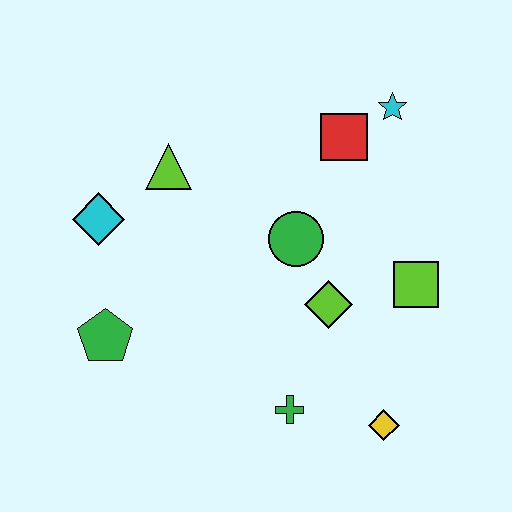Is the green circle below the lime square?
No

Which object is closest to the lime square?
The lime diamond is closest to the lime square.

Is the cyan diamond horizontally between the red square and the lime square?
No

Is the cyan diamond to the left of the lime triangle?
Yes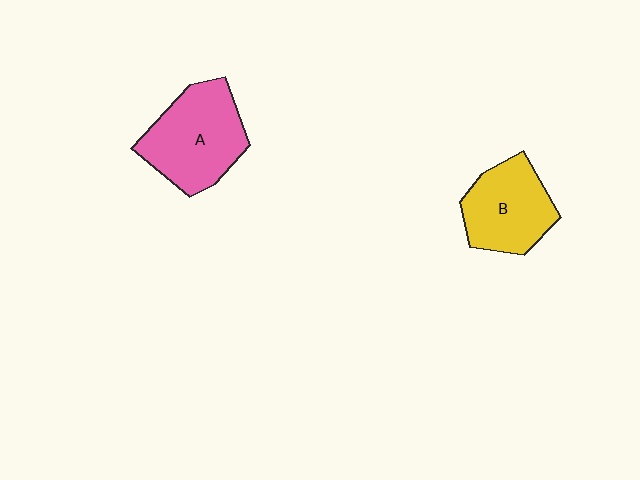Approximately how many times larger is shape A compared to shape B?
Approximately 1.2 times.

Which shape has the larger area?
Shape A (pink).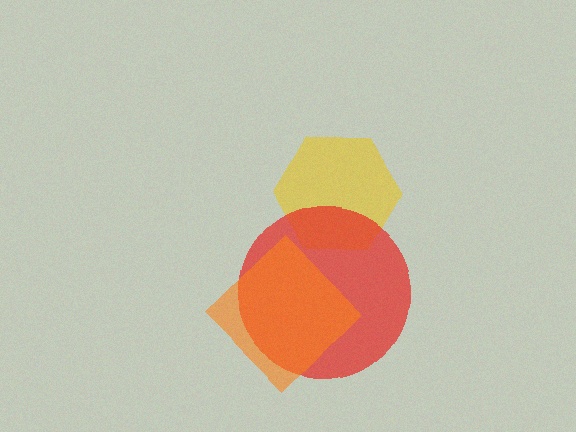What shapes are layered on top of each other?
The layered shapes are: a yellow hexagon, a red circle, an orange diamond.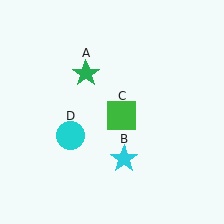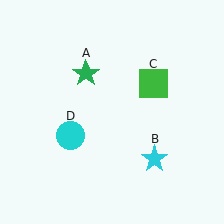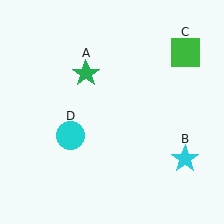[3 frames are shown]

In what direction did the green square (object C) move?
The green square (object C) moved up and to the right.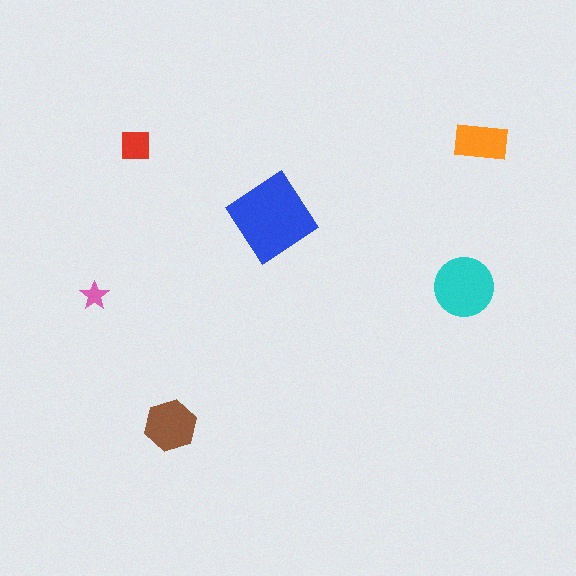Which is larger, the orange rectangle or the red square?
The orange rectangle.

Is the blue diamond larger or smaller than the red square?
Larger.